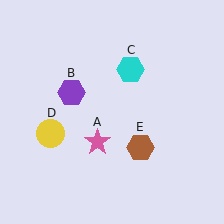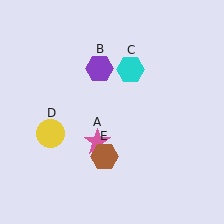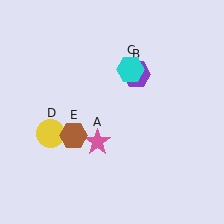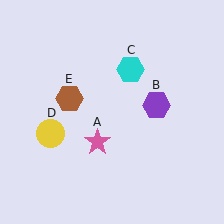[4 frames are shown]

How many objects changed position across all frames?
2 objects changed position: purple hexagon (object B), brown hexagon (object E).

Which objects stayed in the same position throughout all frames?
Pink star (object A) and cyan hexagon (object C) and yellow circle (object D) remained stationary.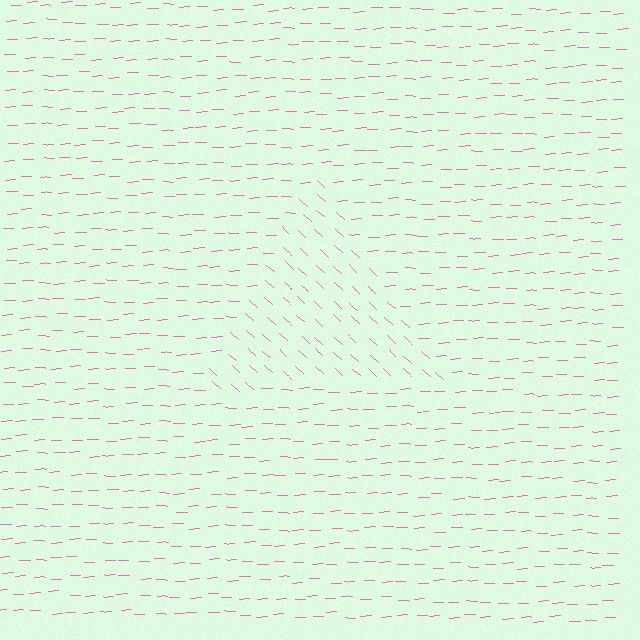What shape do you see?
I see a triangle.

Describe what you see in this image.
The image is filled with small pink line segments. A triangle region in the image has lines oriented differently from the surrounding lines, creating a visible texture boundary.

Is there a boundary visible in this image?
Yes, there is a texture boundary formed by a change in line orientation.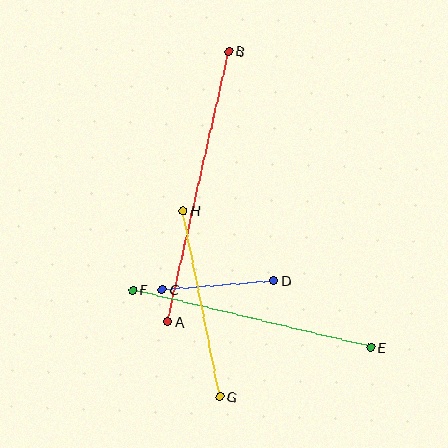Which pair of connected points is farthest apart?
Points A and B are farthest apart.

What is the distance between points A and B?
The distance is approximately 277 pixels.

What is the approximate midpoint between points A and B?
The midpoint is at approximately (198, 186) pixels.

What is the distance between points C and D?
The distance is approximately 112 pixels.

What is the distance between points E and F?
The distance is approximately 245 pixels.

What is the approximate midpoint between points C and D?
The midpoint is at approximately (218, 285) pixels.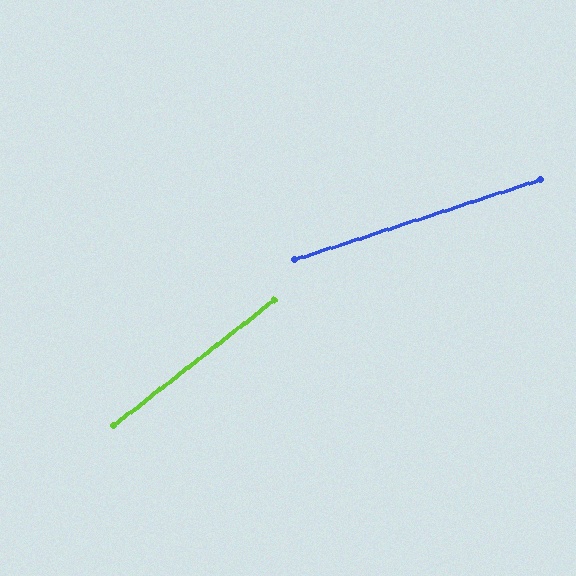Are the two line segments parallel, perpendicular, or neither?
Neither parallel nor perpendicular — they differ by about 20°.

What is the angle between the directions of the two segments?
Approximately 20 degrees.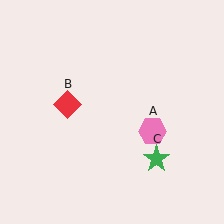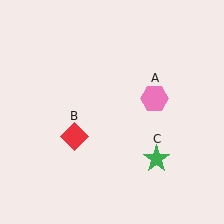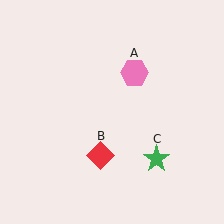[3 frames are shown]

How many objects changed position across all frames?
2 objects changed position: pink hexagon (object A), red diamond (object B).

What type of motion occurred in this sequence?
The pink hexagon (object A), red diamond (object B) rotated counterclockwise around the center of the scene.